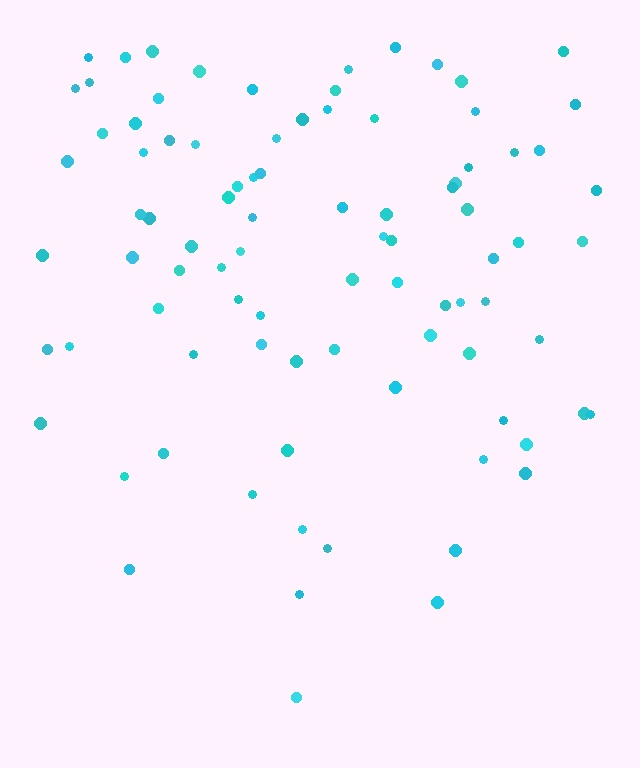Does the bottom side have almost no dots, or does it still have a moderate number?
Still a moderate number, just noticeably fewer than the top.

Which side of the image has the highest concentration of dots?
The top.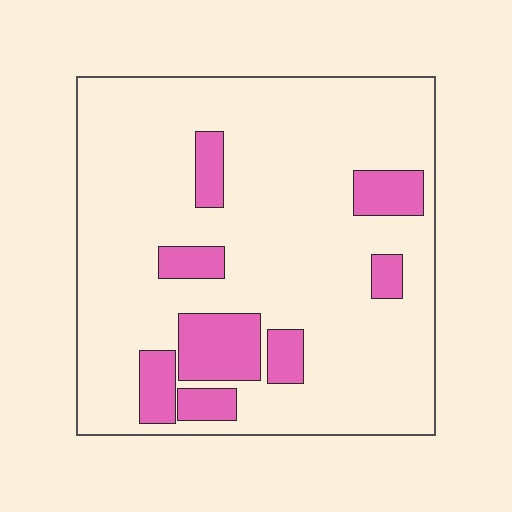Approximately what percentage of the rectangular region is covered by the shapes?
Approximately 15%.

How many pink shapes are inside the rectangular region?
8.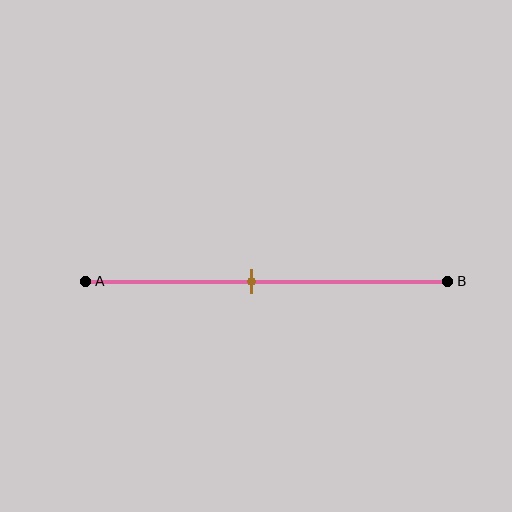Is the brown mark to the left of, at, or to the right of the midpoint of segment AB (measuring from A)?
The brown mark is to the left of the midpoint of segment AB.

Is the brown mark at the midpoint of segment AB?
No, the mark is at about 45% from A, not at the 50% midpoint.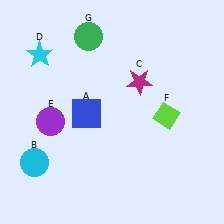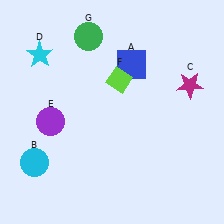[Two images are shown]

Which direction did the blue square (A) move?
The blue square (A) moved up.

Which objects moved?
The objects that moved are: the blue square (A), the magenta star (C), the lime diamond (F).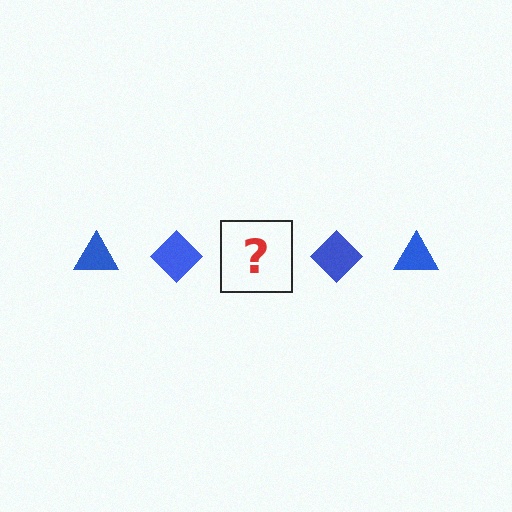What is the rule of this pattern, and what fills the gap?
The rule is that the pattern cycles through triangle, diamond shapes in blue. The gap should be filled with a blue triangle.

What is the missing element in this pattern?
The missing element is a blue triangle.